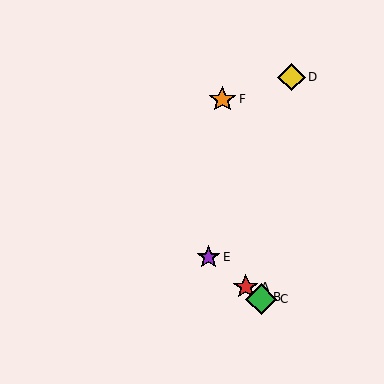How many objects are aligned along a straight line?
4 objects (A, B, C, E) are aligned along a straight line.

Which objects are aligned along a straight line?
Objects A, B, C, E are aligned along a straight line.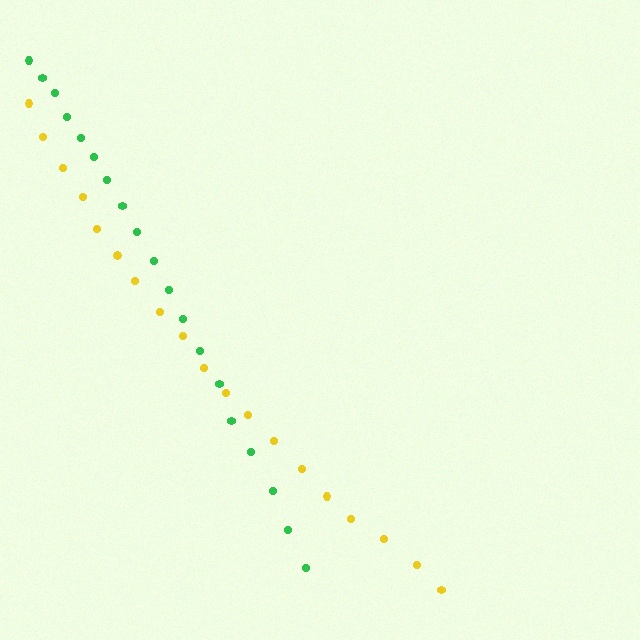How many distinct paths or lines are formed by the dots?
There are 2 distinct paths.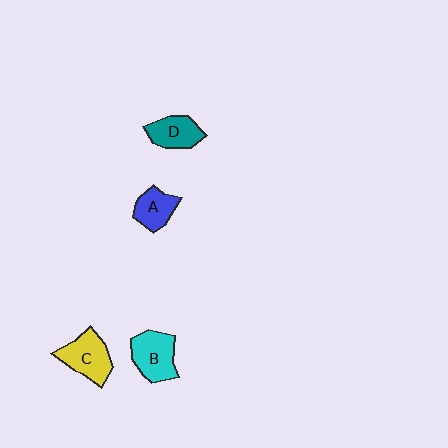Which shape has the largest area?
Shape C (yellow).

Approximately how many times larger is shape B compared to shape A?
Approximately 1.4 times.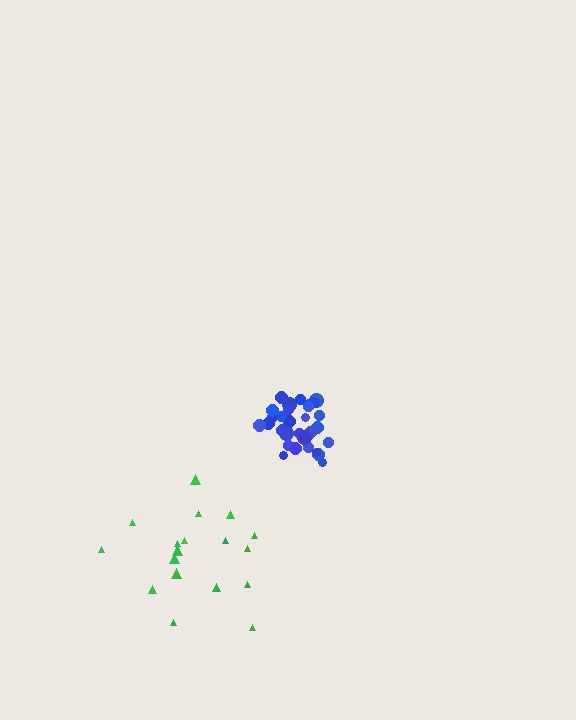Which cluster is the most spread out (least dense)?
Green.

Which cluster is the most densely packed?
Blue.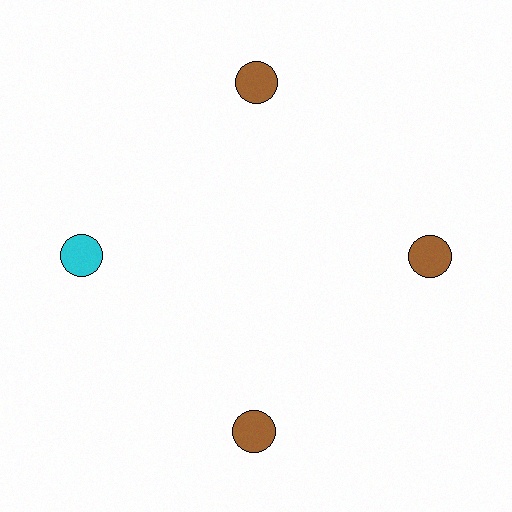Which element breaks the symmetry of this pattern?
The cyan circle at roughly the 9 o'clock position breaks the symmetry. All other shapes are brown circles.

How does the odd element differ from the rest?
It has a different color: cyan instead of brown.